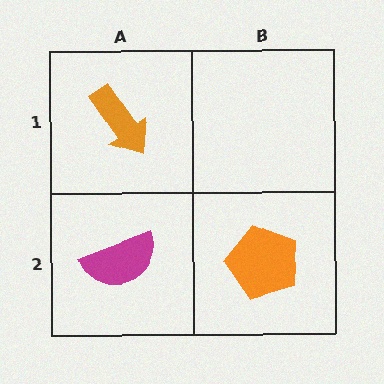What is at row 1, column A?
An orange arrow.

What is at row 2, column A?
A magenta semicircle.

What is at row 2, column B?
An orange pentagon.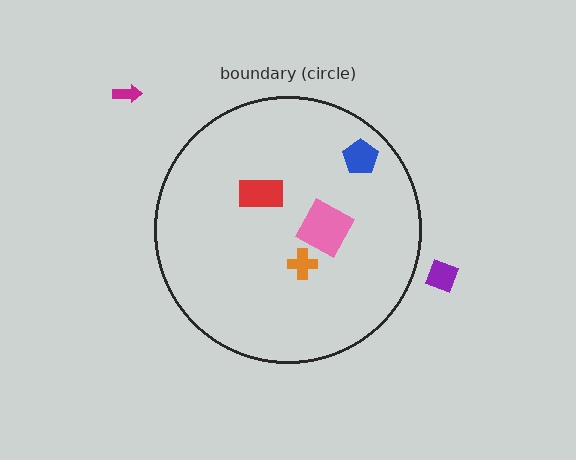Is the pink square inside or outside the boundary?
Inside.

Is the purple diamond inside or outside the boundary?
Outside.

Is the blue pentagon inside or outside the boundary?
Inside.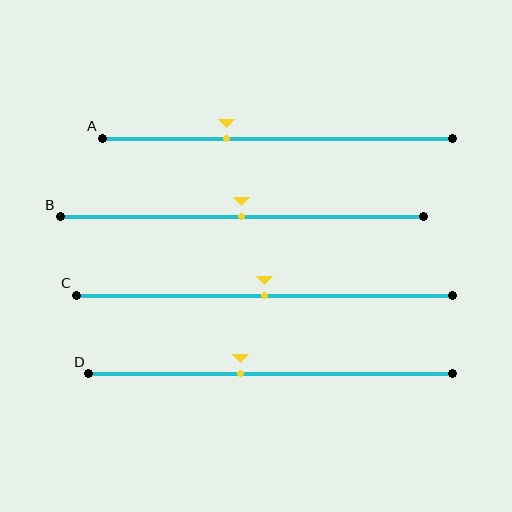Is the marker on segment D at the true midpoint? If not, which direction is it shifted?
No, the marker on segment D is shifted to the left by about 8% of the segment length.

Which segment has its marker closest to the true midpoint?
Segment B has its marker closest to the true midpoint.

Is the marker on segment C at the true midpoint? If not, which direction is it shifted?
Yes, the marker on segment C is at the true midpoint.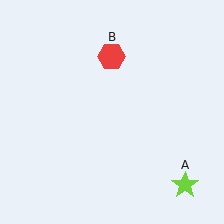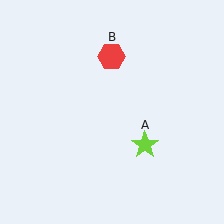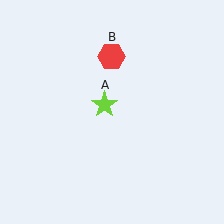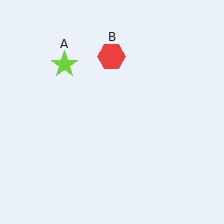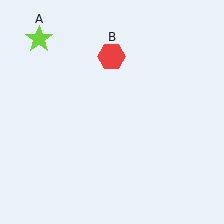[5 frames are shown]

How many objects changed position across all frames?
1 object changed position: lime star (object A).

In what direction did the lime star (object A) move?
The lime star (object A) moved up and to the left.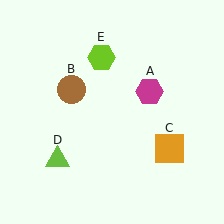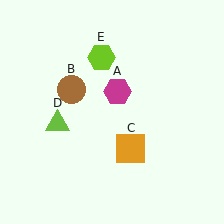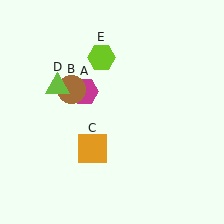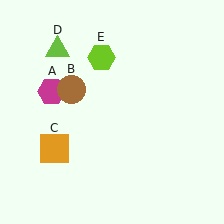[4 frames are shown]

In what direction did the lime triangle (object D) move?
The lime triangle (object D) moved up.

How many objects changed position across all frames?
3 objects changed position: magenta hexagon (object A), orange square (object C), lime triangle (object D).